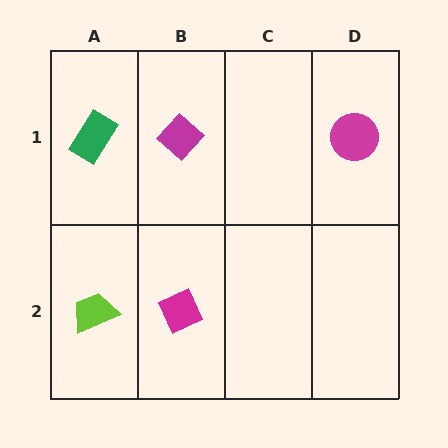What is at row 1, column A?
A green rectangle.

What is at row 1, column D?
A magenta circle.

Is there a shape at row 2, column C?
No, that cell is empty.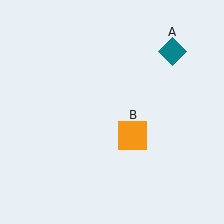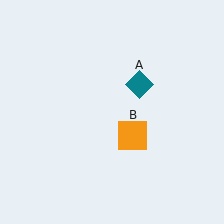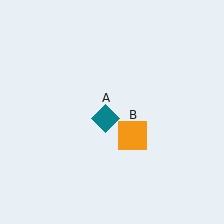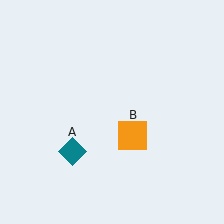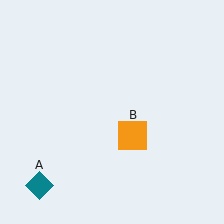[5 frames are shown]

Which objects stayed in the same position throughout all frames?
Orange square (object B) remained stationary.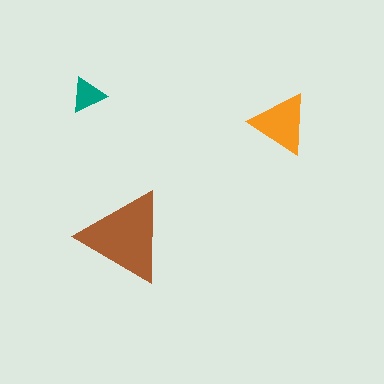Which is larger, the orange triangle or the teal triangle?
The orange one.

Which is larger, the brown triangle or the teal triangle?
The brown one.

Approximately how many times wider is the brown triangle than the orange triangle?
About 1.5 times wider.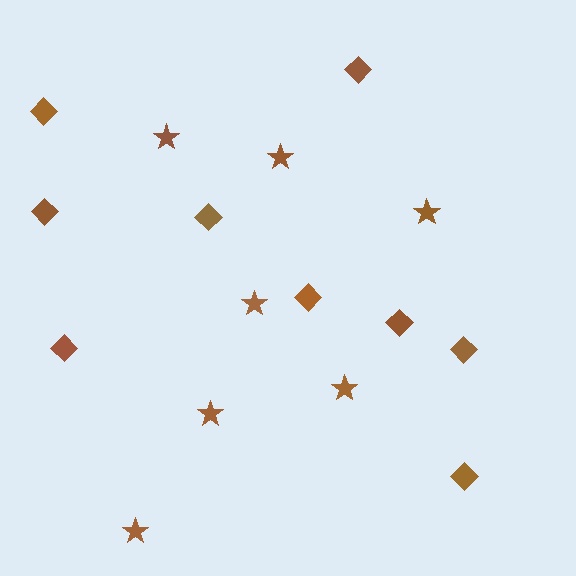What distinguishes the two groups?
There are 2 groups: one group of diamonds (9) and one group of stars (7).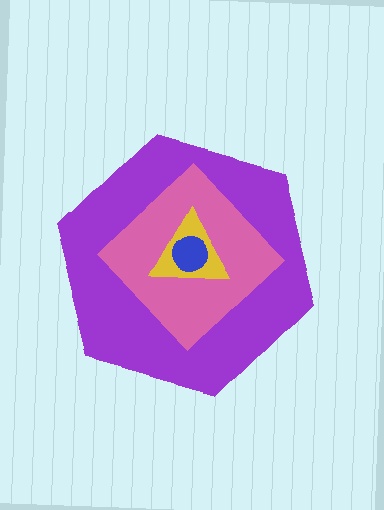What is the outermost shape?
The purple hexagon.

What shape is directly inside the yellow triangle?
The blue circle.